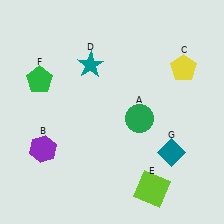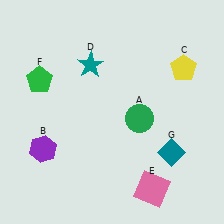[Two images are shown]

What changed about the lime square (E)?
In Image 1, E is lime. In Image 2, it changed to pink.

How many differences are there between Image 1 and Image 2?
There is 1 difference between the two images.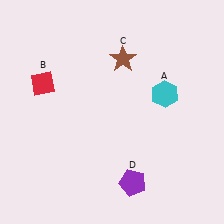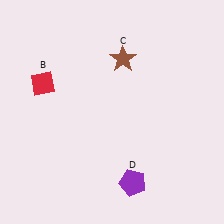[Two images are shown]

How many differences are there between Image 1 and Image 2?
There is 1 difference between the two images.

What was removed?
The cyan hexagon (A) was removed in Image 2.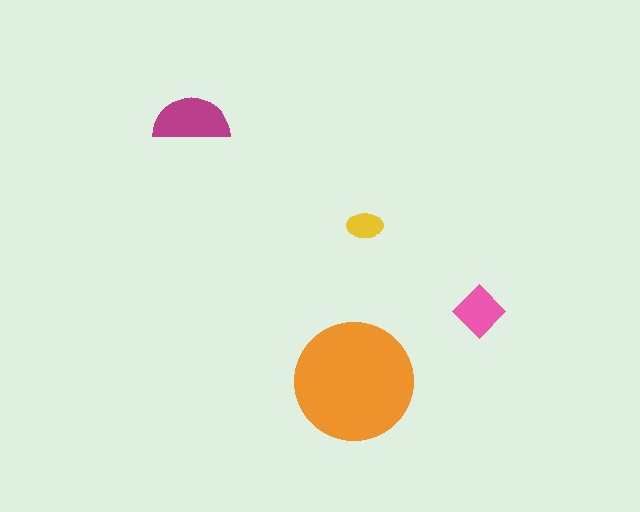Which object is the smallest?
The yellow ellipse.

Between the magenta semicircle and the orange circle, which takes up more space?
The orange circle.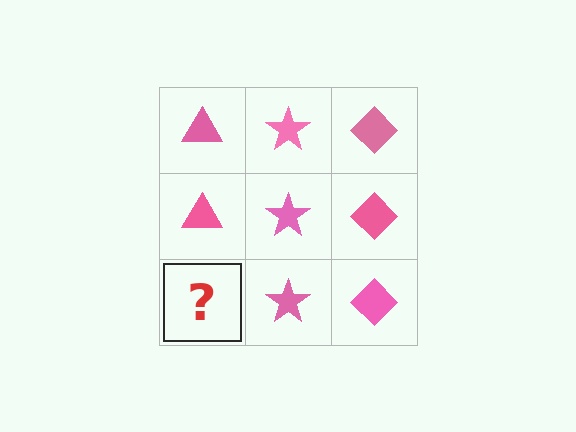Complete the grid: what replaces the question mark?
The question mark should be replaced with a pink triangle.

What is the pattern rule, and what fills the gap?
The rule is that each column has a consistent shape. The gap should be filled with a pink triangle.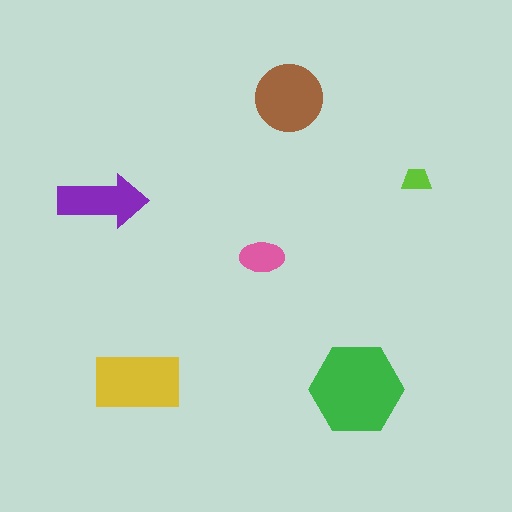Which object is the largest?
The green hexagon.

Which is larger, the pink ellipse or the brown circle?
The brown circle.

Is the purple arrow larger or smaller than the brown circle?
Smaller.